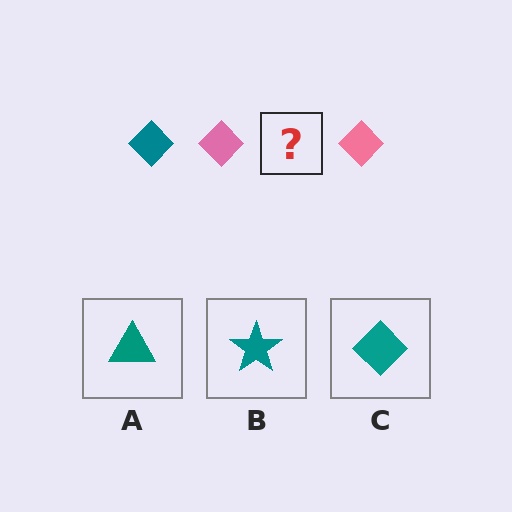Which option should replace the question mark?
Option C.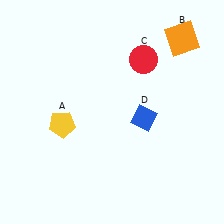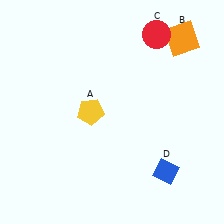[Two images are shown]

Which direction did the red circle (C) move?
The red circle (C) moved up.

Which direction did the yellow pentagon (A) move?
The yellow pentagon (A) moved right.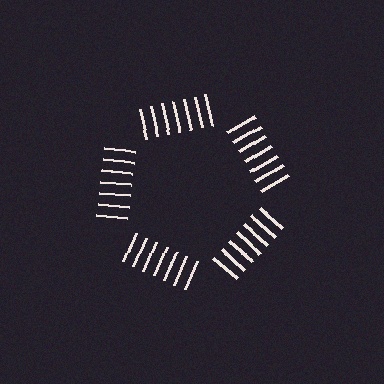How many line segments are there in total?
35 — 7 along each of the 5 edges.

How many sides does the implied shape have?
5 sides — the line-ends trace a pentagon.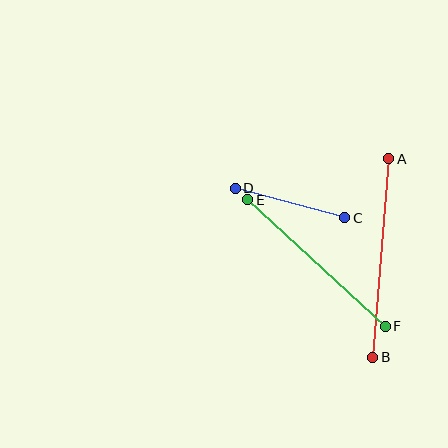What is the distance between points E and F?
The distance is approximately 187 pixels.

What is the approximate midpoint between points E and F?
The midpoint is at approximately (316, 263) pixels.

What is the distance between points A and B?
The distance is approximately 199 pixels.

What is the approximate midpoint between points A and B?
The midpoint is at approximately (381, 258) pixels.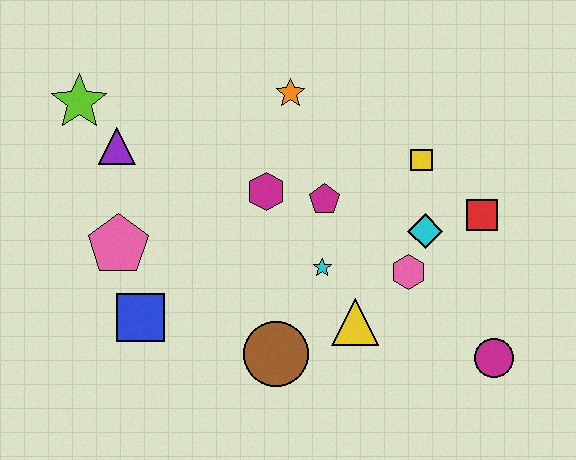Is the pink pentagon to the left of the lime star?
No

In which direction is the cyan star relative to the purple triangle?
The cyan star is to the right of the purple triangle.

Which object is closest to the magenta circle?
The pink hexagon is closest to the magenta circle.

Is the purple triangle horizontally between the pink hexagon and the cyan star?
No